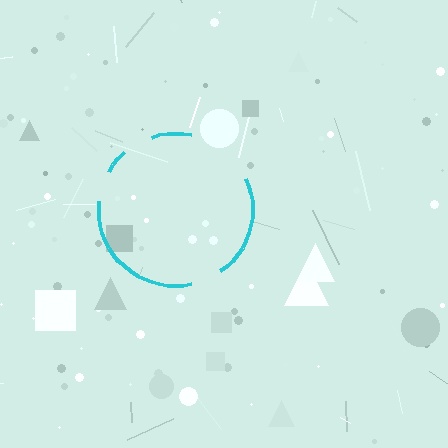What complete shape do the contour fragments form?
The contour fragments form a circle.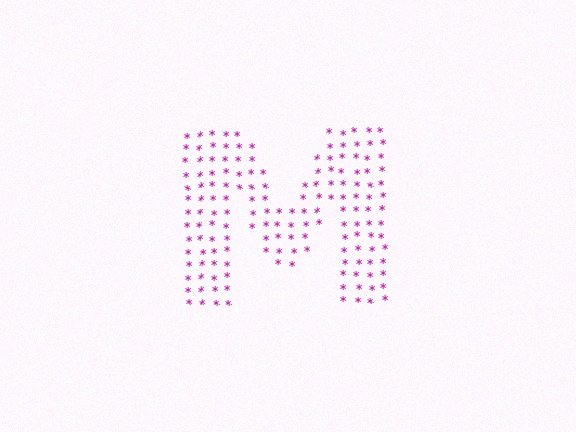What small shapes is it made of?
It is made of small asterisks.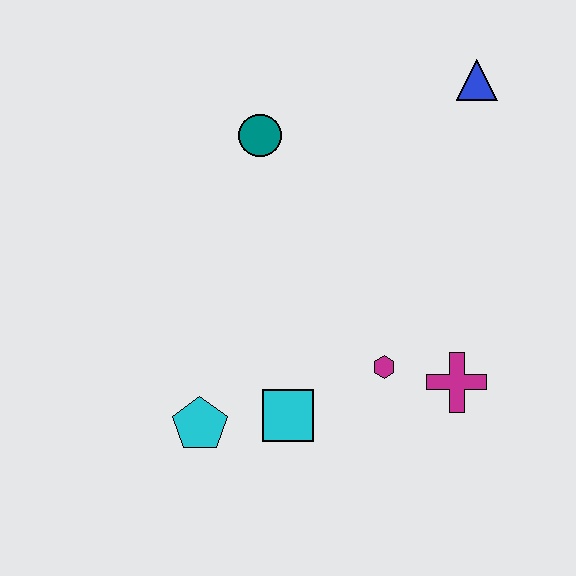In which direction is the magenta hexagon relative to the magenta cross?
The magenta hexagon is to the left of the magenta cross.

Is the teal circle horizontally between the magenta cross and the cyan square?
No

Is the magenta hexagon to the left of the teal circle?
No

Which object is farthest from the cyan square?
The blue triangle is farthest from the cyan square.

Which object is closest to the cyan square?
The cyan pentagon is closest to the cyan square.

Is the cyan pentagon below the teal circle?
Yes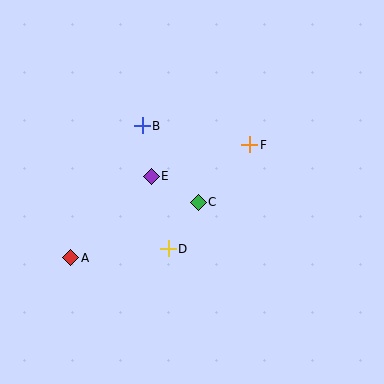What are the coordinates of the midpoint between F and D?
The midpoint between F and D is at (209, 197).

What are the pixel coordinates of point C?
Point C is at (198, 202).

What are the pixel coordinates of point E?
Point E is at (151, 176).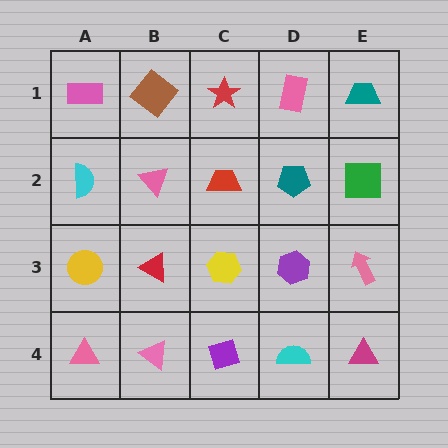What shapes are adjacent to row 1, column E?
A green square (row 2, column E), a pink rectangle (row 1, column D).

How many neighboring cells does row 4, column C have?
3.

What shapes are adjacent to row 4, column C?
A yellow hexagon (row 3, column C), a pink triangle (row 4, column B), a cyan semicircle (row 4, column D).